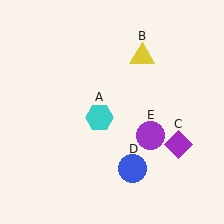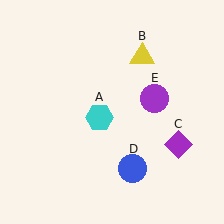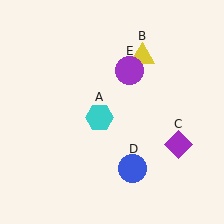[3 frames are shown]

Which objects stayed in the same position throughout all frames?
Cyan hexagon (object A) and yellow triangle (object B) and purple diamond (object C) and blue circle (object D) remained stationary.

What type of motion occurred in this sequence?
The purple circle (object E) rotated counterclockwise around the center of the scene.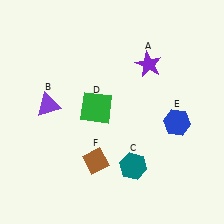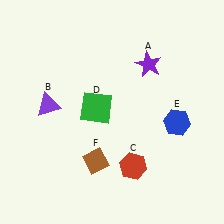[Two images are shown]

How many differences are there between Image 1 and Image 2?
There is 1 difference between the two images.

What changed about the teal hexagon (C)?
In Image 1, C is teal. In Image 2, it changed to red.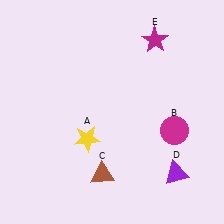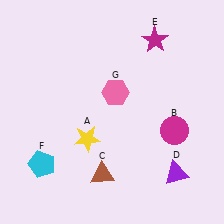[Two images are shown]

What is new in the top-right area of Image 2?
A pink hexagon (G) was added in the top-right area of Image 2.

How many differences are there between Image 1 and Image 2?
There are 2 differences between the two images.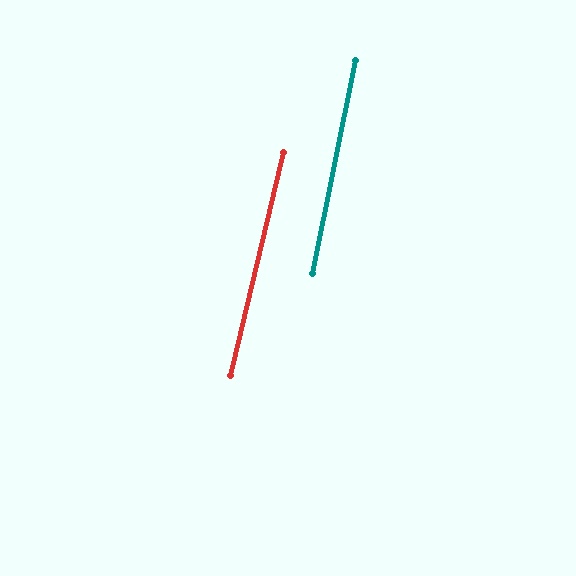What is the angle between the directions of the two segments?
Approximately 2 degrees.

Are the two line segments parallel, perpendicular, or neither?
Parallel — their directions differ by only 1.9°.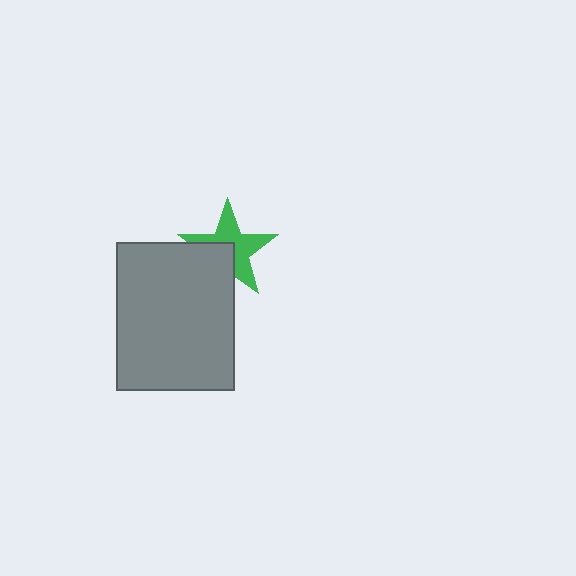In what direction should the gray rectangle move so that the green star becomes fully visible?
The gray rectangle should move toward the lower-left. That is the shortest direction to clear the overlap and leave the green star fully visible.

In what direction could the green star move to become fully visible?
The green star could move toward the upper-right. That would shift it out from behind the gray rectangle entirely.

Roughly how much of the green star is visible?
About half of it is visible (roughly 61%).